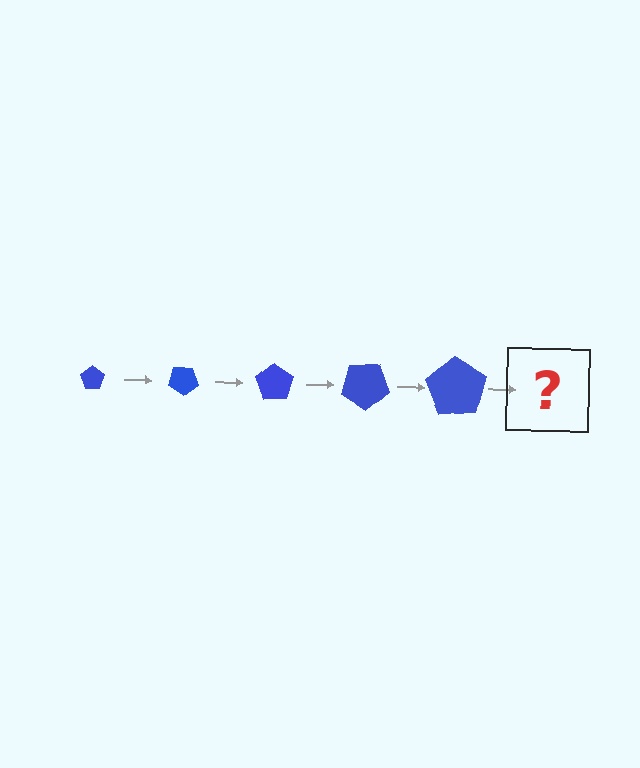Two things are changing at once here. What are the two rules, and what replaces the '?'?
The two rules are that the pentagon grows larger each step and it rotates 35 degrees each step. The '?' should be a pentagon, larger than the previous one and rotated 175 degrees from the start.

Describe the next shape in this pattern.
It should be a pentagon, larger than the previous one and rotated 175 degrees from the start.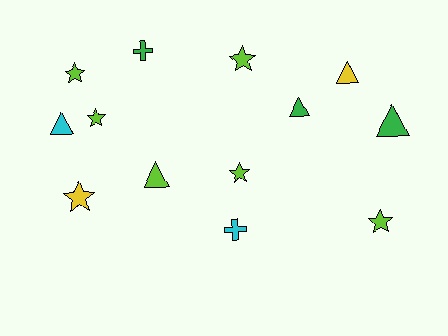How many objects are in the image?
There are 13 objects.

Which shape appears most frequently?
Star, with 6 objects.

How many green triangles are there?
There are 2 green triangles.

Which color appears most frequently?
Lime, with 6 objects.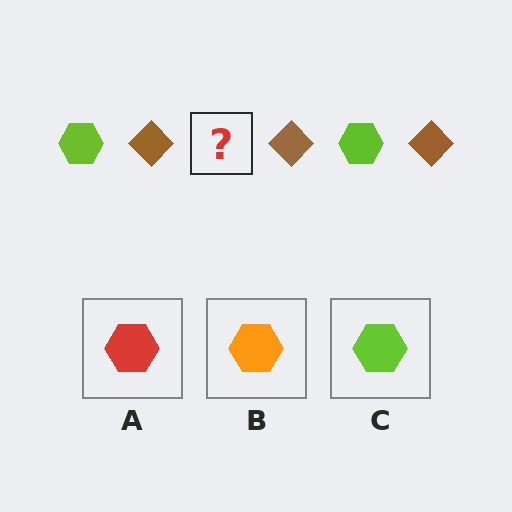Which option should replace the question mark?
Option C.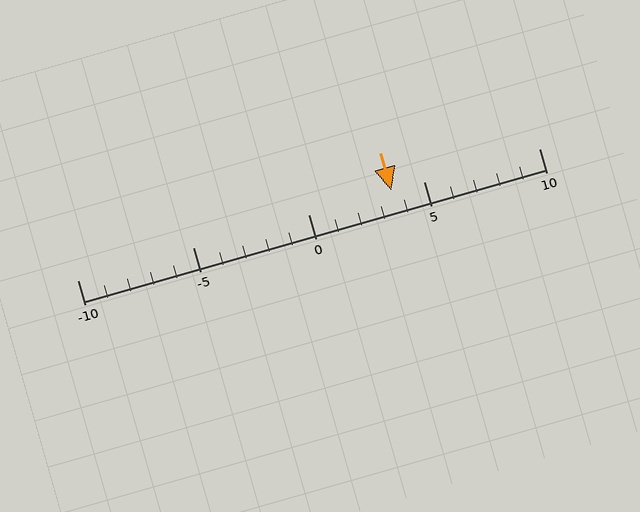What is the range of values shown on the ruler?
The ruler shows values from -10 to 10.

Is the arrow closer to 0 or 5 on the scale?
The arrow is closer to 5.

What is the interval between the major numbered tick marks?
The major tick marks are spaced 5 units apart.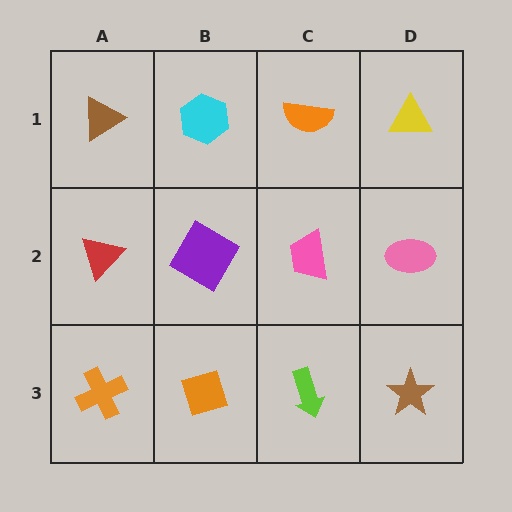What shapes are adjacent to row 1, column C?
A pink trapezoid (row 2, column C), a cyan hexagon (row 1, column B), a yellow triangle (row 1, column D).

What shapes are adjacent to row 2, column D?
A yellow triangle (row 1, column D), a brown star (row 3, column D), a pink trapezoid (row 2, column C).